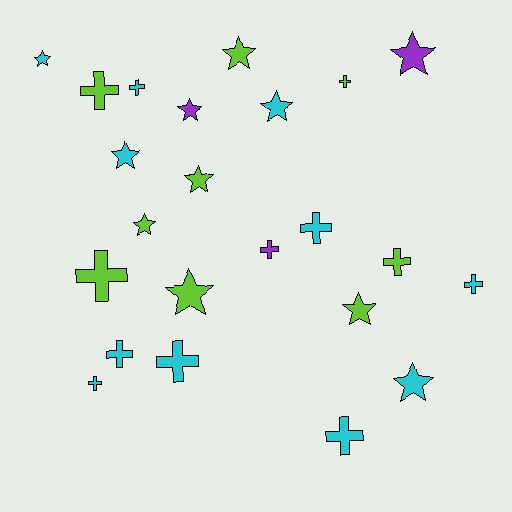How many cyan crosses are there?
There are 7 cyan crosses.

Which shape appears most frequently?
Cross, with 12 objects.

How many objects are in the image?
There are 23 objects.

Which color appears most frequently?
Cyan, with 11 objects.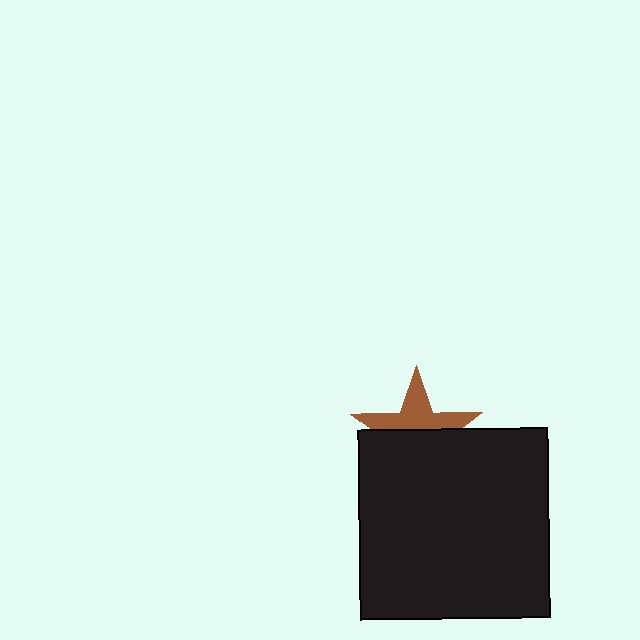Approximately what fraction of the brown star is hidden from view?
Roughly 55% of the brown star is hidden behind the black square.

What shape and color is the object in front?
The object in front is a black square.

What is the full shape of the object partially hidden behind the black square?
The partially hidden object is a brown star.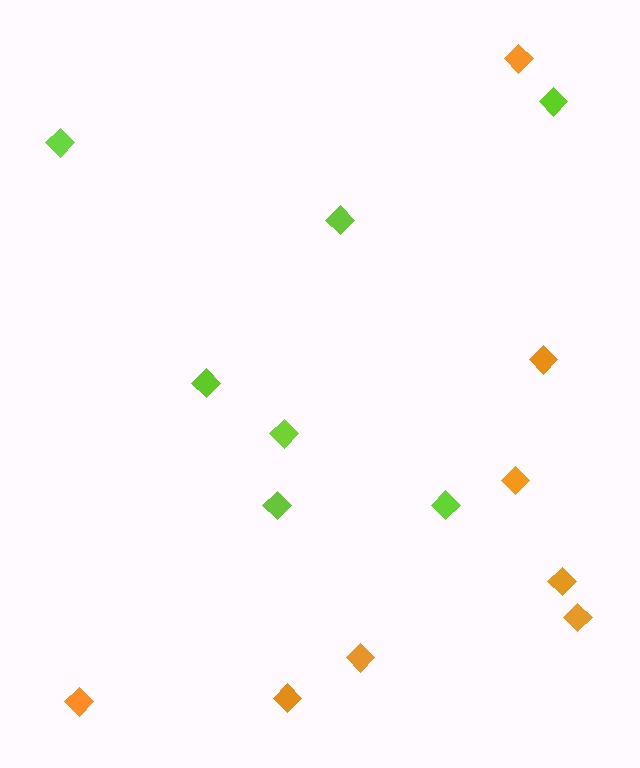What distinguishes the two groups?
There are 2 groups: one group of orange diamonds (8) and one group of lime diamonds (7).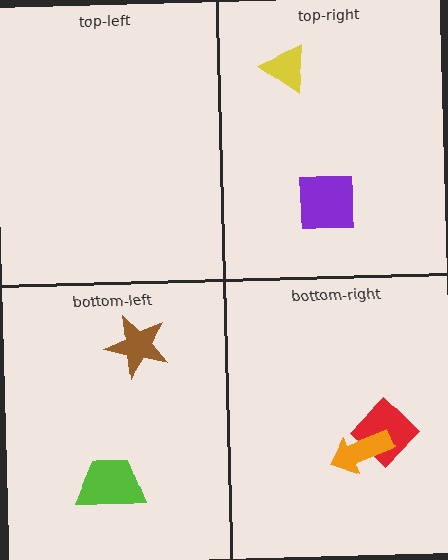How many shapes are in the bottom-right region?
2.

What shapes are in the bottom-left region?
The lime trapezoid, the brown star.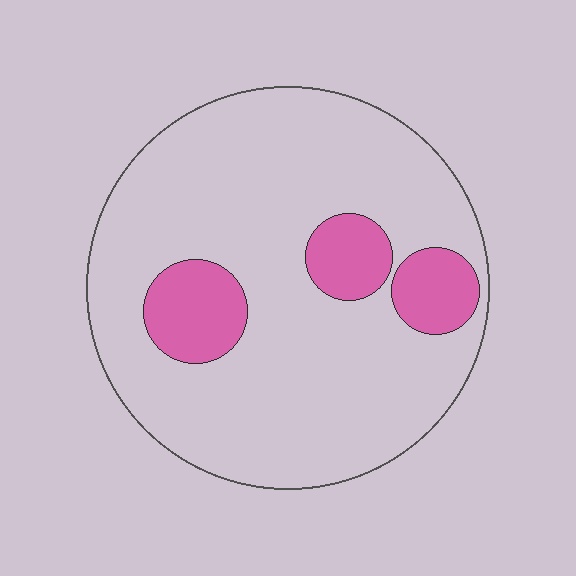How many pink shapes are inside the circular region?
3.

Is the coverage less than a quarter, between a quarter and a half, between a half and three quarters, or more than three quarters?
Less than a quarter.